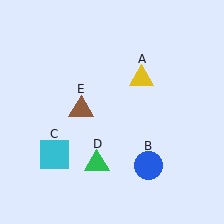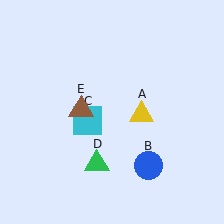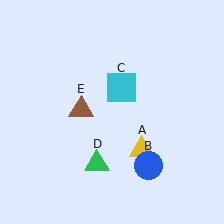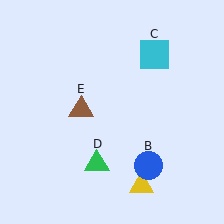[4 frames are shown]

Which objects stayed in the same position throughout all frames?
Blue circle (object B) and green triangle (object D) and brown triangle (object E) remained stationary.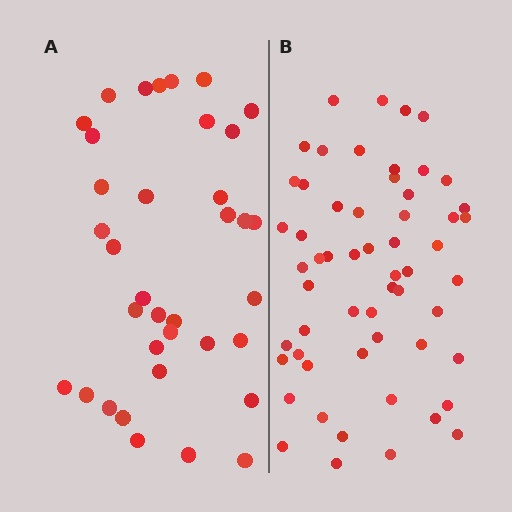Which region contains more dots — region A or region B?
Region B (the right region) has more dots.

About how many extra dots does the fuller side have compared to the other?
Region B has approximately 20 more dots than region A.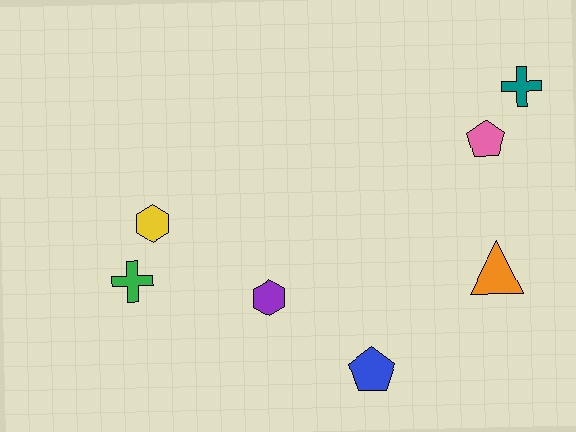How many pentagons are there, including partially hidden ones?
There are 2 pentagons.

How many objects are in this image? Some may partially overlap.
There are 7 objects.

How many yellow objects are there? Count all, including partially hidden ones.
There is 1 yellow object.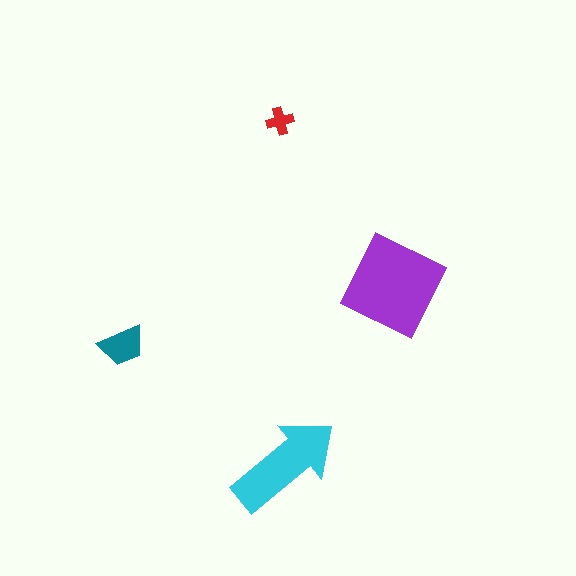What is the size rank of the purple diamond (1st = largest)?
1st.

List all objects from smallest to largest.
The red cross, the teal trapezoid, the cyan arrow, the purple diamond.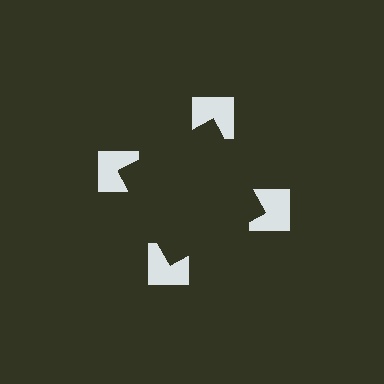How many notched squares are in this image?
There are 4 — one at each vertex of the illusory square.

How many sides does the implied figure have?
4 sides.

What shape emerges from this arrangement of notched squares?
An illusory square — its edges are inferred from the aligned wedge cuts in the notched squares, not physically drawn.